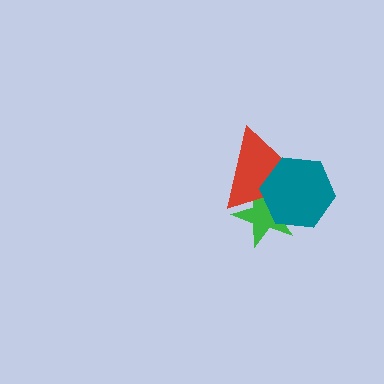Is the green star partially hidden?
Yes, it is partially covered by another shape.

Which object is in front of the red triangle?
The teal hexagon is in front of the red triangle.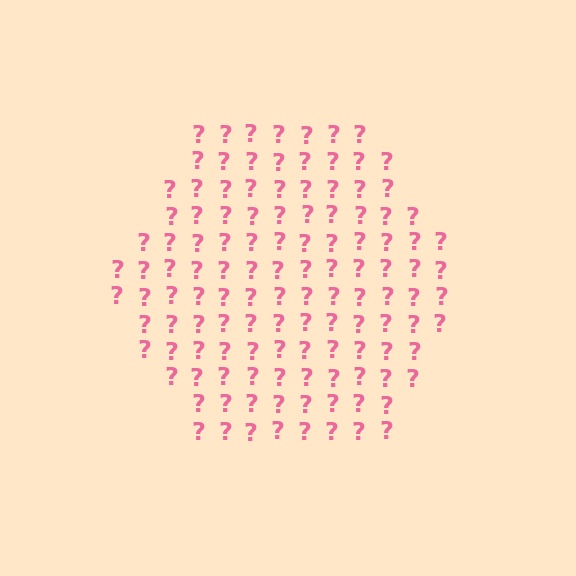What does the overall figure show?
The overall figure shows a hexagon.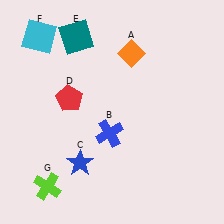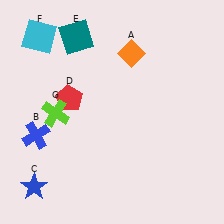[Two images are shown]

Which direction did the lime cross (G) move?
The lime cross (G) moved up.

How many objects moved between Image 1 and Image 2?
3 objects moved between the two images.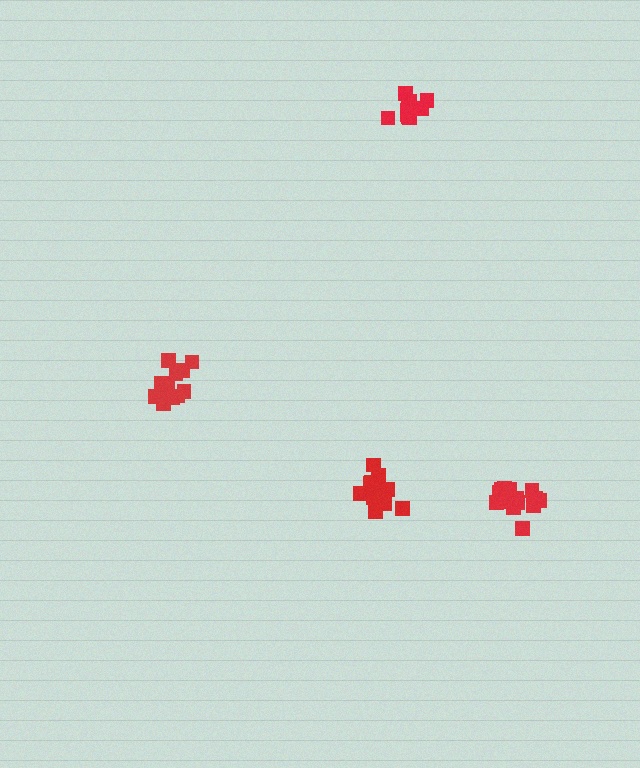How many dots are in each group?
Group 1: 10 dots, Group 2: 12 dots, Group 3: 15 dots, Group 4: 14 dots (51 total).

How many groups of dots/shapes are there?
There are 4 groups.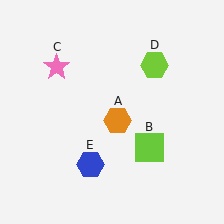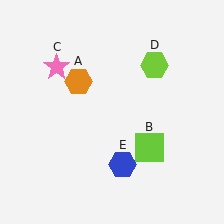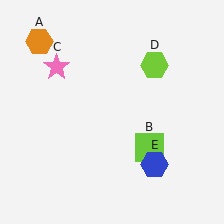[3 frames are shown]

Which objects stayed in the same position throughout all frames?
Lime square (object B) and pink star (object C) and lime hexagon (object D) remained stationary.